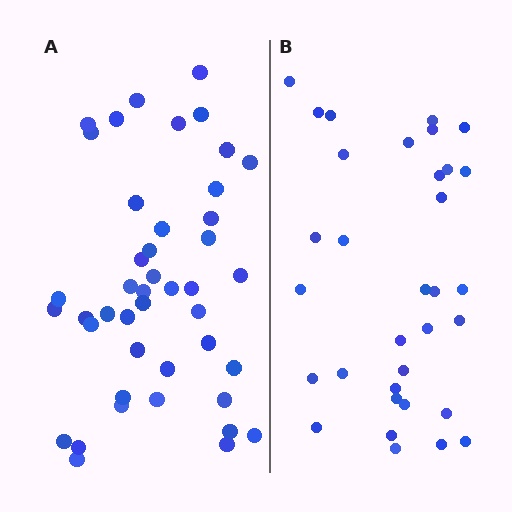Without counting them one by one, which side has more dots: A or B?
Region A (the left region) has more dots.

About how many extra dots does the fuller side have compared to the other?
Region A has roughly 12 or so more dots than region B.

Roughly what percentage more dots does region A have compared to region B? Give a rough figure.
About 35% more.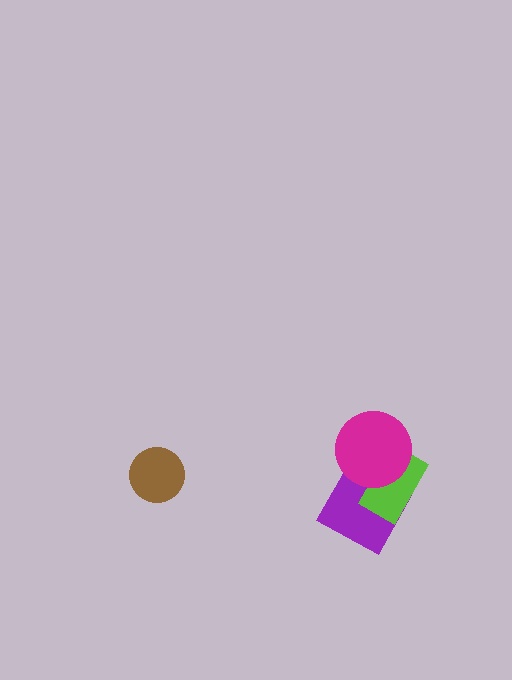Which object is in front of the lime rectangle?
The magenta circle is in front of the lime rectangle.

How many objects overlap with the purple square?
2 objects overlap with the purple square.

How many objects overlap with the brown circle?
0 objects overlap with the brown circle.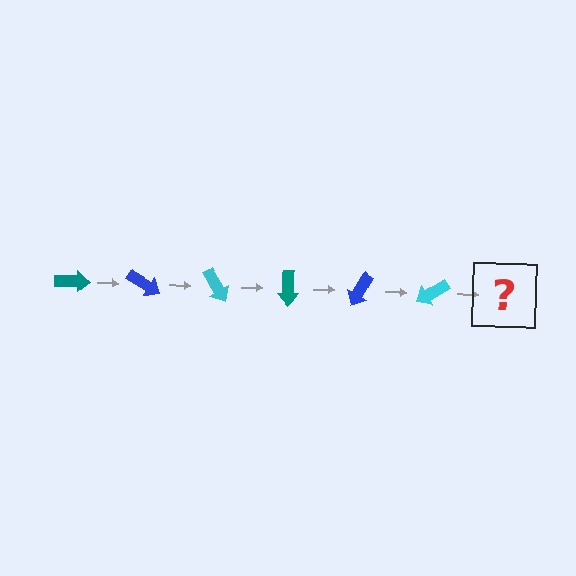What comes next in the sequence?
The next element should be a teal arrow, rotated 180 degrees from the start.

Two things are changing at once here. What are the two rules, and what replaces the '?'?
The two rules are that it rotates 30 degrees each step and the color cycles through teal, blue, and cyan. The '?' should be a teal arrow, rotated 180 degrees from the start.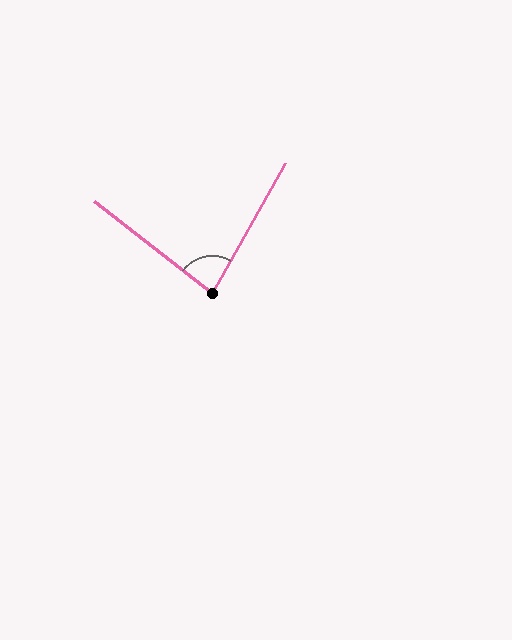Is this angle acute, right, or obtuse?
It is acute.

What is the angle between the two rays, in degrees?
Approximately 81 degrees.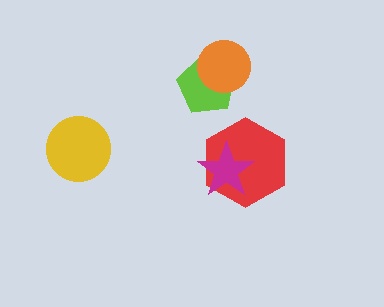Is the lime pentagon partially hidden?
Yes, it is partially covered by another shape.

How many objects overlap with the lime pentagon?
1 object overlaps with the lime pentagon.